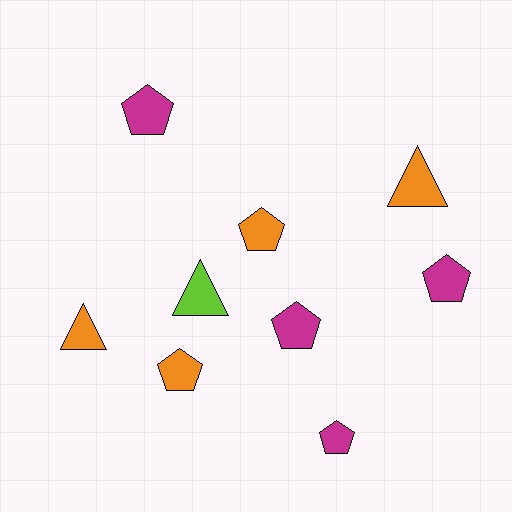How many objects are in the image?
There are 9 objects.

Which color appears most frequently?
Orange, with 4 objects.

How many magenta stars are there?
There are no magenta stars.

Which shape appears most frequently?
Pentagon, with 6 objects.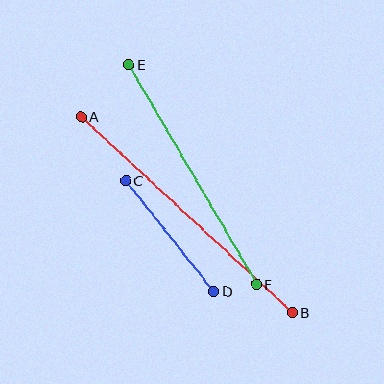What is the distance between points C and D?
The distance is approximately 141 pixels.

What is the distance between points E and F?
The distance is approximately 254 pixels.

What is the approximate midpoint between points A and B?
The midpoint is at approximately (187, 214) pixels.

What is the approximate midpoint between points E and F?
The midpoint is at approximately (193, 175) pixels.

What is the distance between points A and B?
The distance is approximately 288 pixels.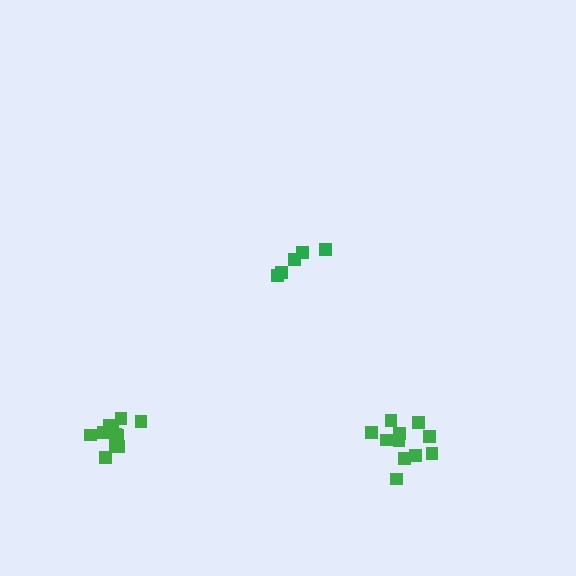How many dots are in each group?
Group 1: 5 dots, Group 2: 11 dots, Group 3: 11 dots (27 total).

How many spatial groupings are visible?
There are 3 spatial groupings.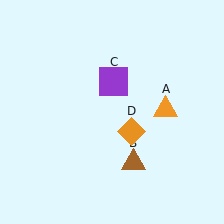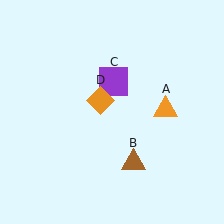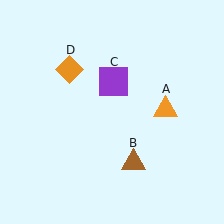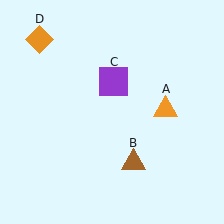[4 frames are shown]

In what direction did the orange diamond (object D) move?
The orange diamond (object D) moved up and to the left.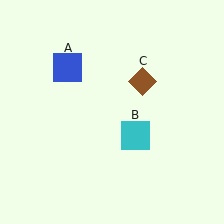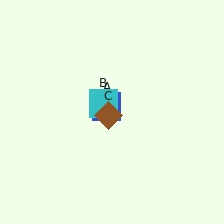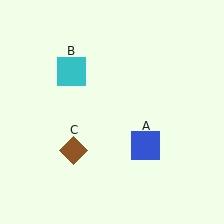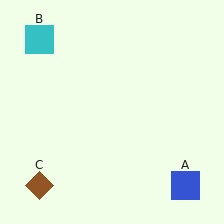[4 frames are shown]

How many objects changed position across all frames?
3 objects changed position: blue square (object A), cyan square (object B), brown diamond (object C).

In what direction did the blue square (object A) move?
The blue square (object A) moved down and to the right.